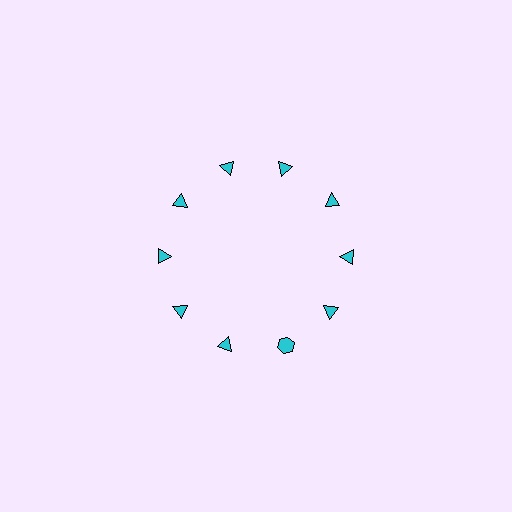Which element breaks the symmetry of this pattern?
The cyan hexagon at roughly the 5 o'clock position breaks the symmetry. All other shapes are cyan triangles.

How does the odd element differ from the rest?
It has a different shape: hexagon instead of triangle.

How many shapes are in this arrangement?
There are 10 shapes arranged in a ring pattern.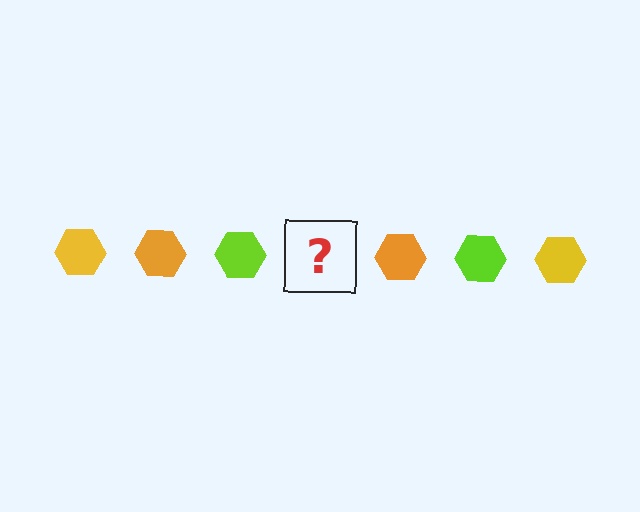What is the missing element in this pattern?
The missing element is a yellow hexagon.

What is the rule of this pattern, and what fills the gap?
The rule is that the pattern cycles through yellow, orange, lime hexagons. The gap should be filled with a yellow hexagon.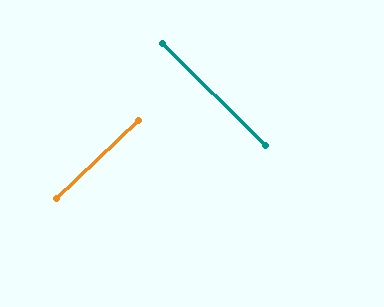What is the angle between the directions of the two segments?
Approximately 88 degrees.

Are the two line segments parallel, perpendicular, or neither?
Perpendicular — they meet at approximately 88°.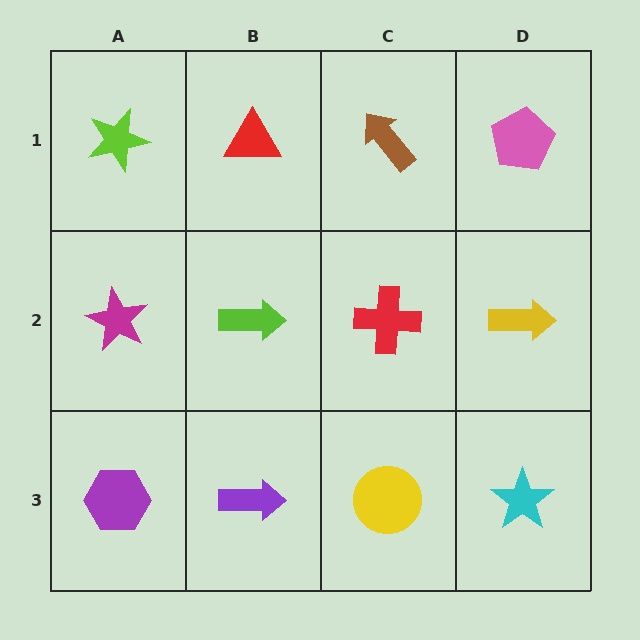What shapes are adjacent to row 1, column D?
A yellow arrow (row 2, column D), a brown arrow (row 1, column C).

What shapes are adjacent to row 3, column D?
A yellow arrow (row 2, column D), a yellow circle (row 3, column C).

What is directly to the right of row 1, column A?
A red triangle.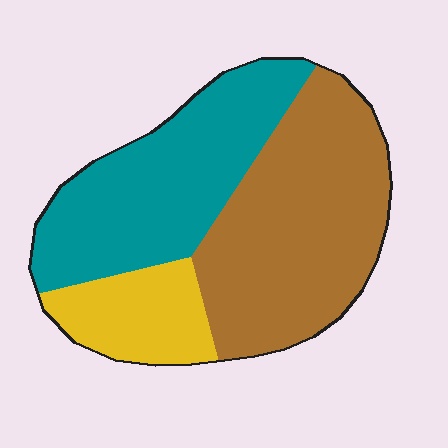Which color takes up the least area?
Yellow, at roughly 15%.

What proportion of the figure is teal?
Teal takes up about three eighths (3/8) of the figure.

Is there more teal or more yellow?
Teal.